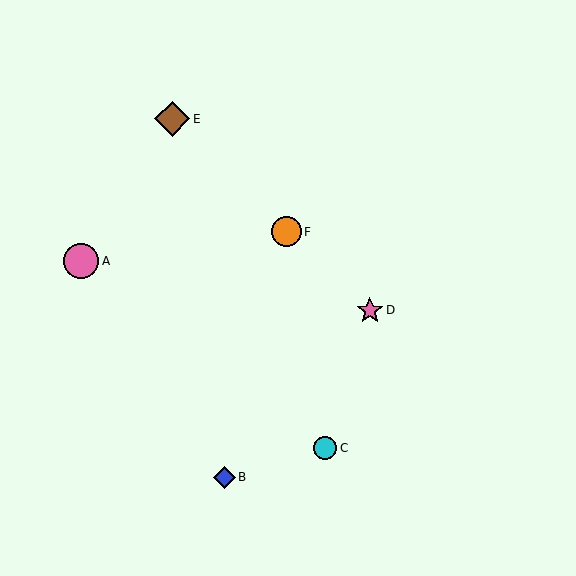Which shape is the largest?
The pink circle (labeled A) is the largest.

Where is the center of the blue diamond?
The center of the blue diamond is at (224, 477).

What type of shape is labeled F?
Shape F is an orange circle.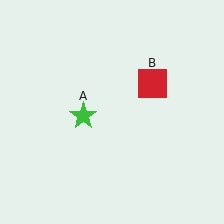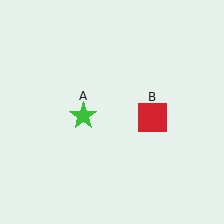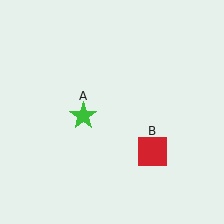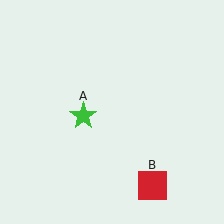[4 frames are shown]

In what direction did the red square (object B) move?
The red square (object B) moved down.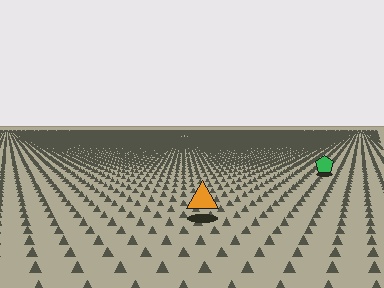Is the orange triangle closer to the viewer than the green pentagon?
Yes. The orange triangle is closer — you can tell from the texture gradient: the ground texture is coarser near it.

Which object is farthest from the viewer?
The green pentagon is farthest from the viewer. It appears smaller and the ground texture around it is denser.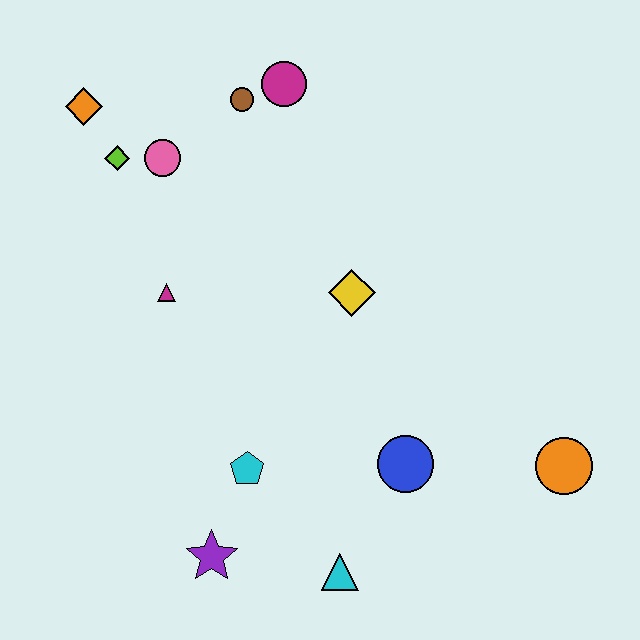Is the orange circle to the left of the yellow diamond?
No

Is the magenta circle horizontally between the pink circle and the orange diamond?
No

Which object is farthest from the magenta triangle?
The orange circle is farthest from the magenta triangle.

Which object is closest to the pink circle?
The lime diamond is closest to the pink circle.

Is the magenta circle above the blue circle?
Yes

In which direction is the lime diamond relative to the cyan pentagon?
The lime diamond is above the cyan pentagon.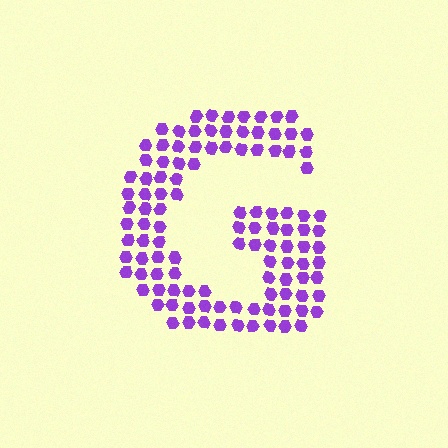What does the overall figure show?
The overall figure shows the letter G.